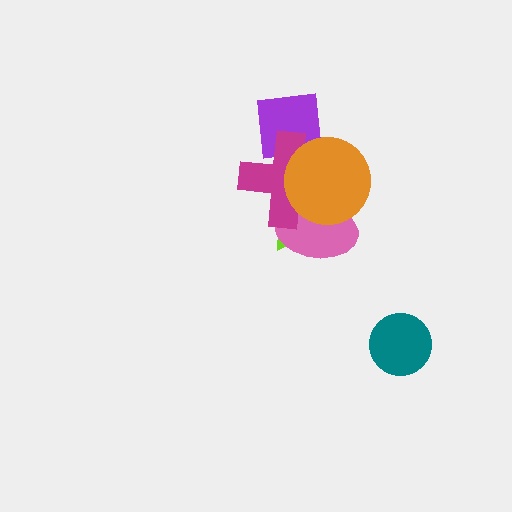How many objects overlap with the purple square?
2 objects overlap with the purple square.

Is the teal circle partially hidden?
No, no other shape covers it.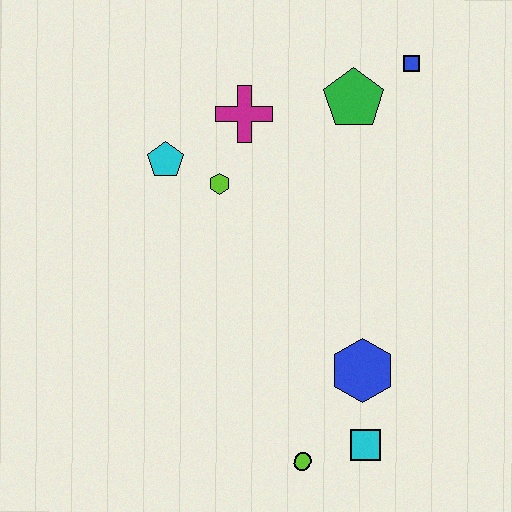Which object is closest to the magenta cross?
The lime hexagon is closest to the magenta cross.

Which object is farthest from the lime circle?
The blue square is farthest from the lime circle.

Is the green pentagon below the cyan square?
No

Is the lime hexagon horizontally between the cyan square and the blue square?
No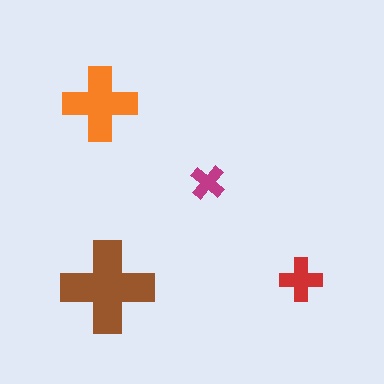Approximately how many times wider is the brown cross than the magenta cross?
About 2.5 times wider.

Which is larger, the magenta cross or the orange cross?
The orange one.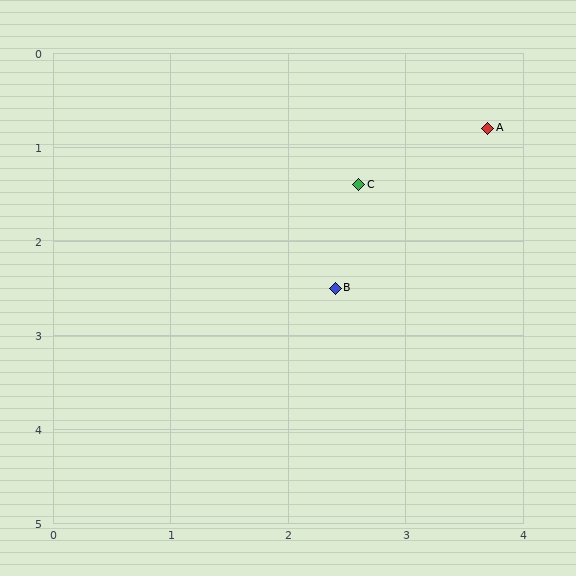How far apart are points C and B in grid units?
Points C and B are about 1.1 grid units apart.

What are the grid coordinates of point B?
Point B is at approximately (2.4, 2.5).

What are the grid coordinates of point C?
Point C is at approximately (2.6, 1.4).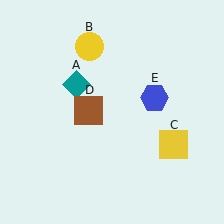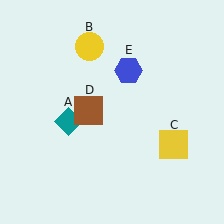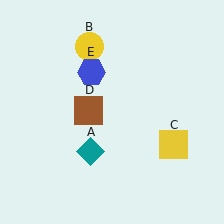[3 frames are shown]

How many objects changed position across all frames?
2 objects changed position: teal diamond (object A), blue hexagon (object E).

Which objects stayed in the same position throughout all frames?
Yellow circle (object B) and yellow square (object C) and brown square (object D) remained stationary.